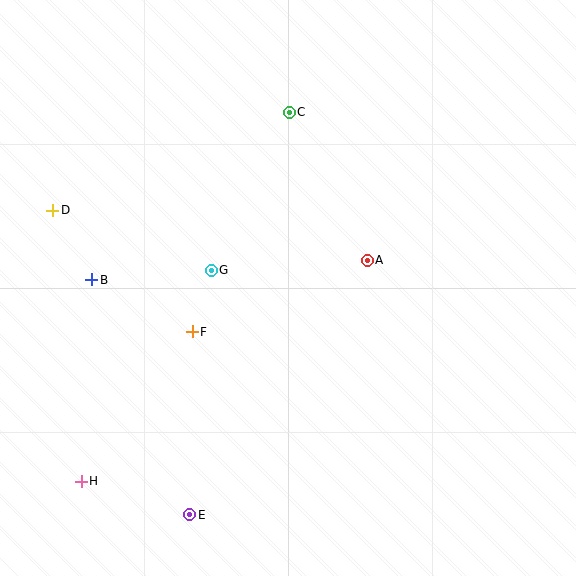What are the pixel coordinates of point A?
Point A is at (367, 260).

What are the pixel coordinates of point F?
Point F is at (192, 332).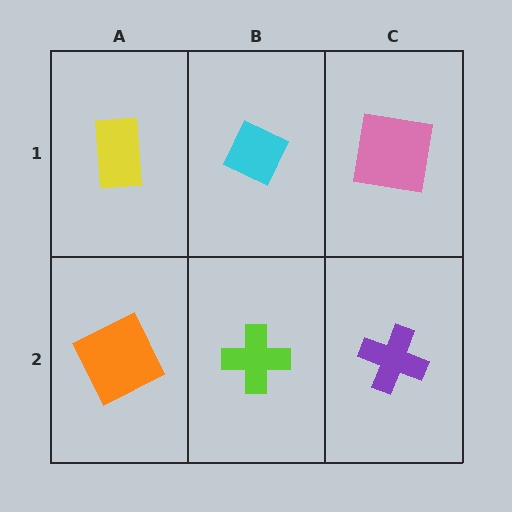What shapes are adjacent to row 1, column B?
A lime cross (row 2, column B), a yellow rectangle (row 1, column A), a pink square (row 1, column C).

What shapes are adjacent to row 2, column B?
A cyan diamond (row 1, column B), an orange square (row 2, column A), a purple cross (row 2, column C).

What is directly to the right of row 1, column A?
A cyan diamond.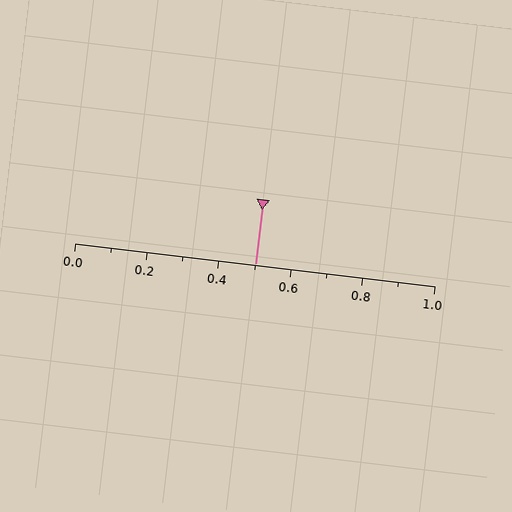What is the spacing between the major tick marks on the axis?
The major ticks are spaced 0.2 apart.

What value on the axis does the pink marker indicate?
The marker indicates approximately 0.5.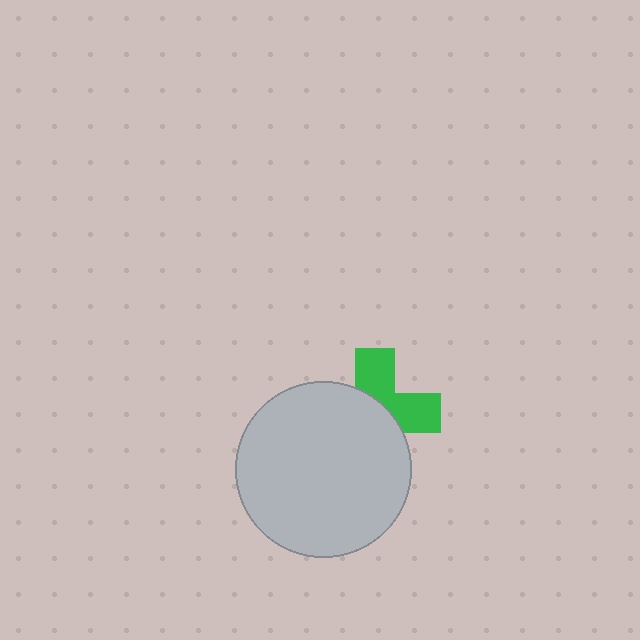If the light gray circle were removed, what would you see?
You would see the complete green cross.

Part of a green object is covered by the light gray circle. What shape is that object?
It is a cross.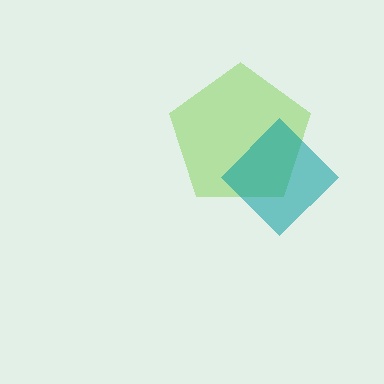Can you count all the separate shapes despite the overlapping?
Yes, there are 2 separate shapes.